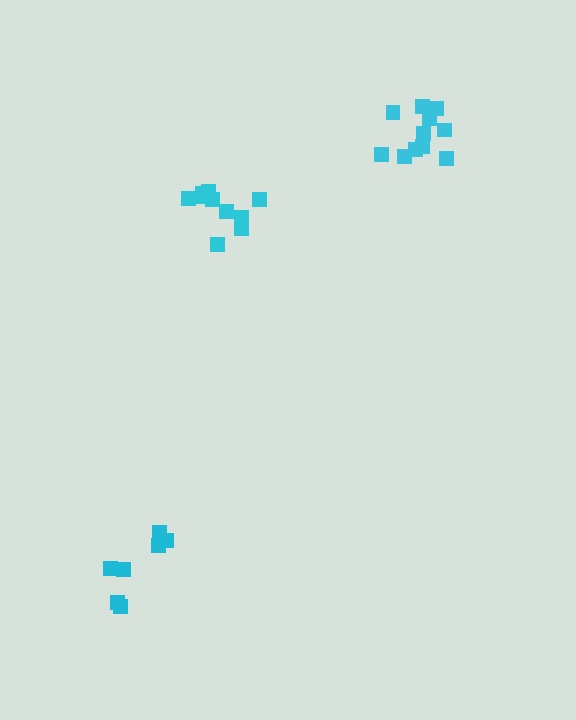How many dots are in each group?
Group 1: 7 dots, Group 2: 10 dots, Group 3: 11 dots (28 total).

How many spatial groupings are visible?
There are 3 spatial groupings.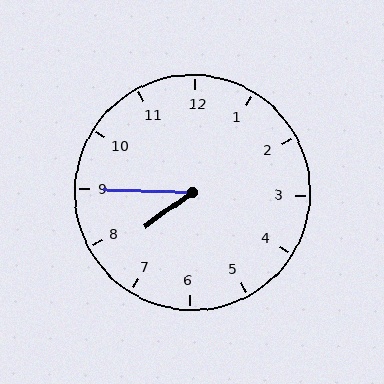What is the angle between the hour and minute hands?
Approximately 38 degrees.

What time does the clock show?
7:45.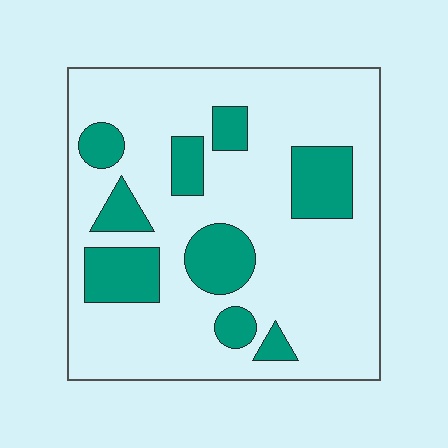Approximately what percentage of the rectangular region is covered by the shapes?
Approximately 25%.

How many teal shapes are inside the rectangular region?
9.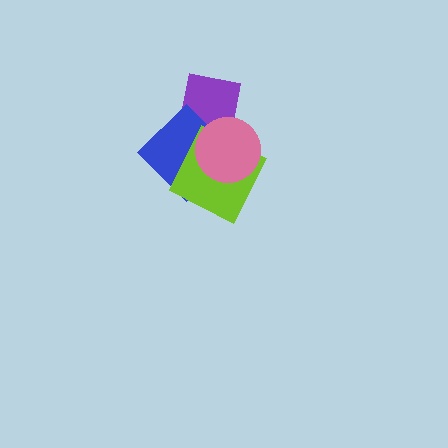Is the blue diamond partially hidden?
Yes, it is partially covered by another shape.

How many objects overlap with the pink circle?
3 objects overlap with the pink circle.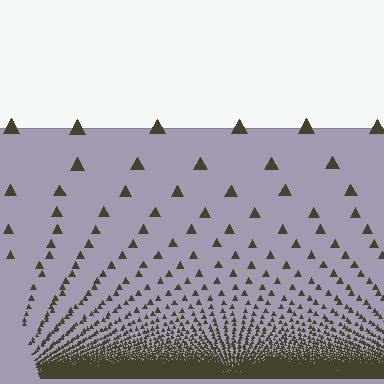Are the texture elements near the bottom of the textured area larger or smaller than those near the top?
Smaller. The gradient is inverted — elements near the bottom are smaller and denser.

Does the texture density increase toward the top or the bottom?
Density increases toward the bottom.